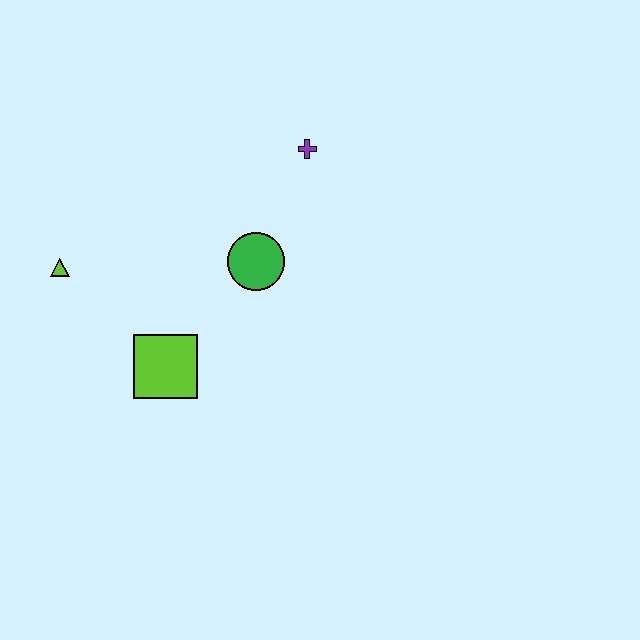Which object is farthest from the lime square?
The purple cross is farthest from the lime square.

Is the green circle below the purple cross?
Yes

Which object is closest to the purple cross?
The green circle is closest to the purple cross.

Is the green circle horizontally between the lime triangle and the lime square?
No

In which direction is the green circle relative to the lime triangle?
The green circle is to the right of the lime triangle.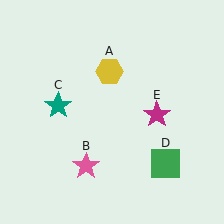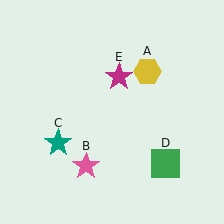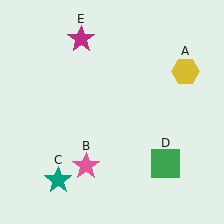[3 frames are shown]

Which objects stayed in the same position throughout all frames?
Pink star (object B) and green square (object D) remained stationary.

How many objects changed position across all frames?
3 objects changed position: yellow hexagon (object A), teal star (object C), magenta star (object E).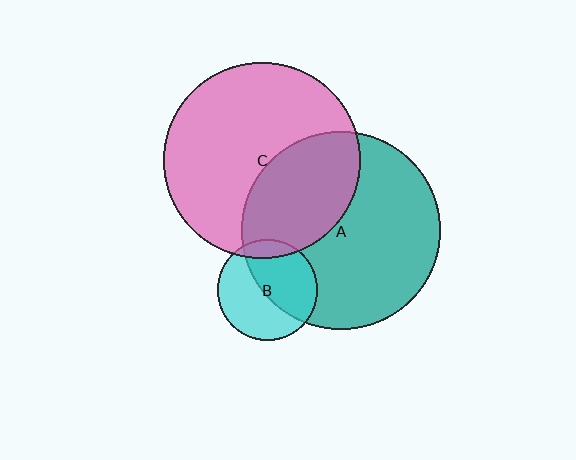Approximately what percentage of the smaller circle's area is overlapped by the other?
Approximately 35%.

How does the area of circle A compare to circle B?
Approximately 3.9 times.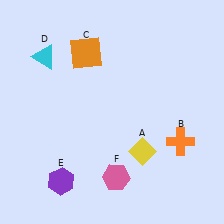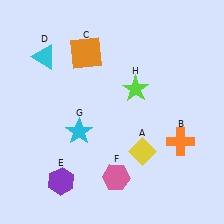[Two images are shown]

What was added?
A cyan star (G), a lime star (H) were added in Image 2.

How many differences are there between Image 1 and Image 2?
There are 2 differences between the two images.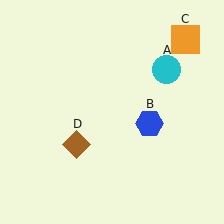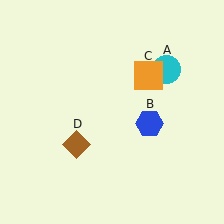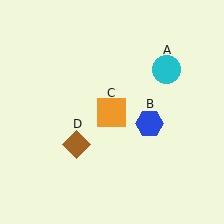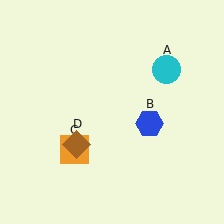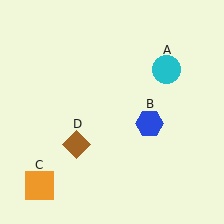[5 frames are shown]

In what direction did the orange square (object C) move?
The orange square (object C) moved down and to the left.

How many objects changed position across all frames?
1 object changed position: orange square (object C).